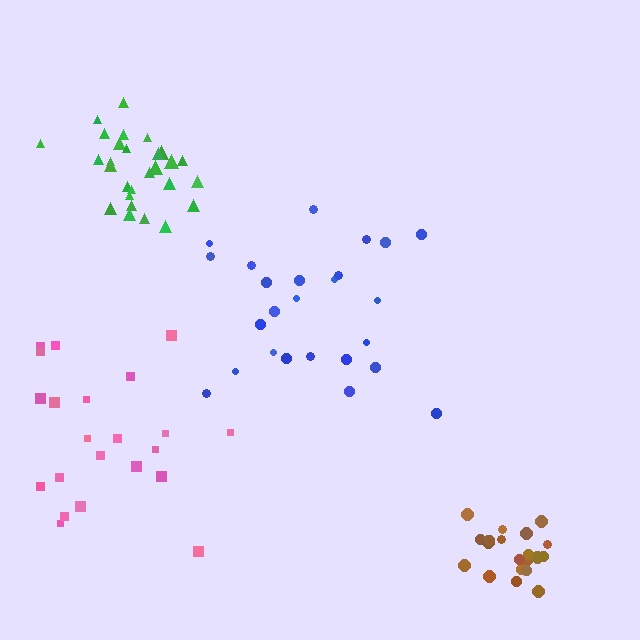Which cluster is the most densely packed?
Brown.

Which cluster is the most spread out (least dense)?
Pink.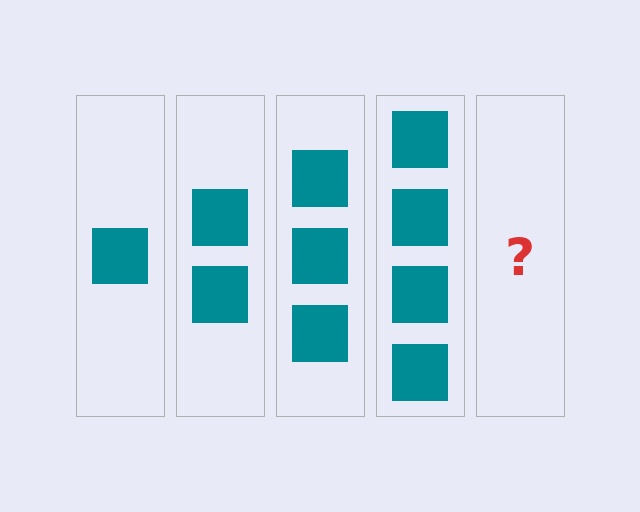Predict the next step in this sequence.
The next step is 5 squares.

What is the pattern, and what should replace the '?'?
The pattern is that each step adds one more square. The '?' should be 5 squares.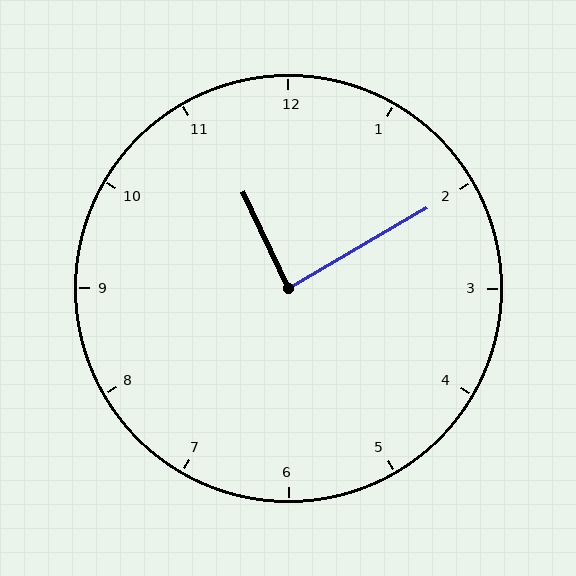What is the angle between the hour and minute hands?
Approximately 85 degrees.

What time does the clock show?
11:10.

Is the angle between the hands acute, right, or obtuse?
It is right.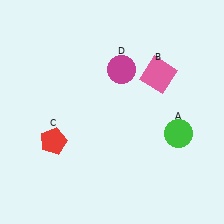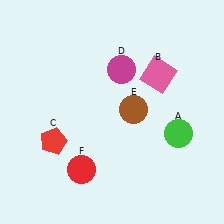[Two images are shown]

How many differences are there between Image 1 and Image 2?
There are 2 differences between the two images.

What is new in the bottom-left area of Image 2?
A red circle (F) was added in the bottom-left area of Image 2.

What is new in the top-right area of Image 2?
A brown circle (E) was added in the top-right area of Image 2.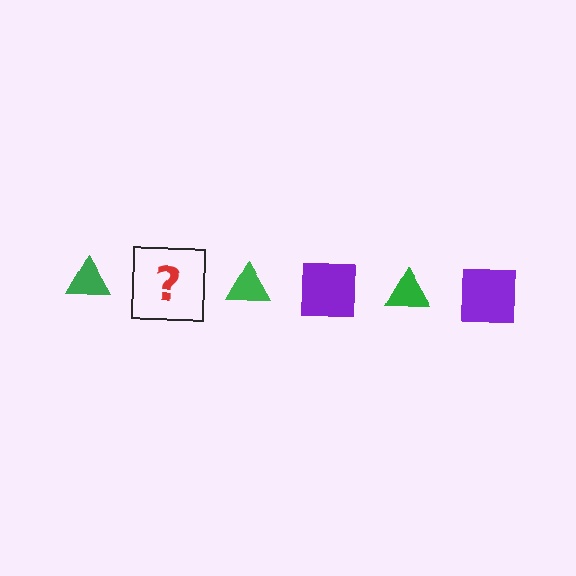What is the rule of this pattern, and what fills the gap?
The rule is that the pattern alternates between green triangle and purple square. The gap should be filled with a purple square.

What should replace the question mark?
The question mark should be replaced with a purple square.